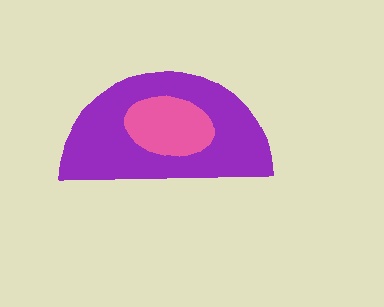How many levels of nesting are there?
2.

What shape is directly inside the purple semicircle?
The pink ellipse.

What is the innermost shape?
The pink ellipse.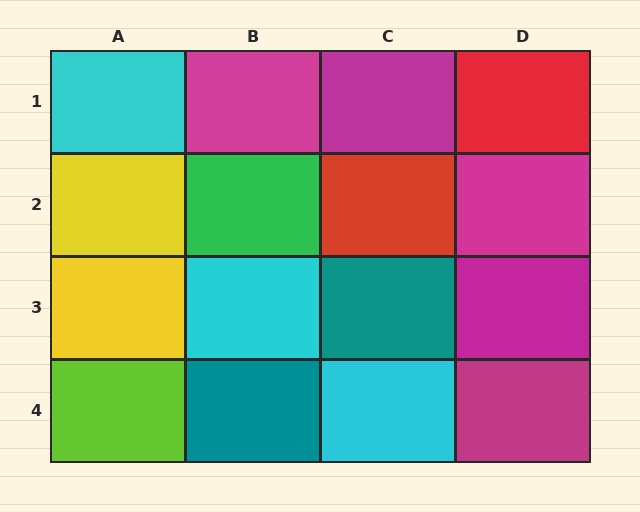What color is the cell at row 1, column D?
Red.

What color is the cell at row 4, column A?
Lime.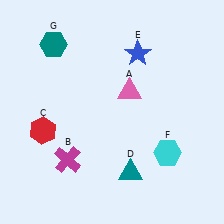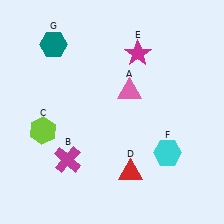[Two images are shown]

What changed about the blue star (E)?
In Image 1, E is blue. In Image 2, it changed to magenta.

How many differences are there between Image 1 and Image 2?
There are 3 differences between the two images.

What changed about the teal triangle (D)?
In Image 1, D is teal. In Image 2, it changed to red.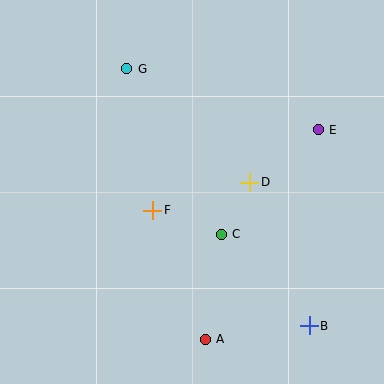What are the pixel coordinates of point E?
Point E is at (318, 130).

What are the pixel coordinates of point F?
Point F is at (153, 210).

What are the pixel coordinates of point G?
Point G is at (127, 69).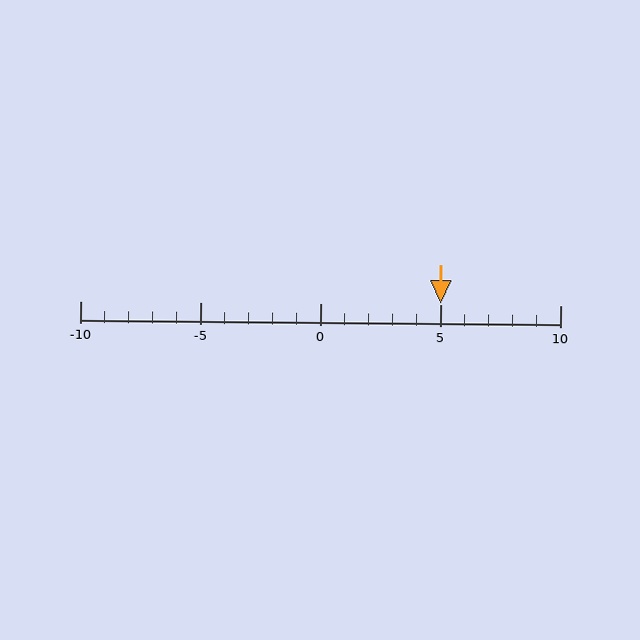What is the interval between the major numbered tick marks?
The major tick marks are spaced 5 units apart.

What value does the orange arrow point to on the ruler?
The orange arrow points to approximately 5.